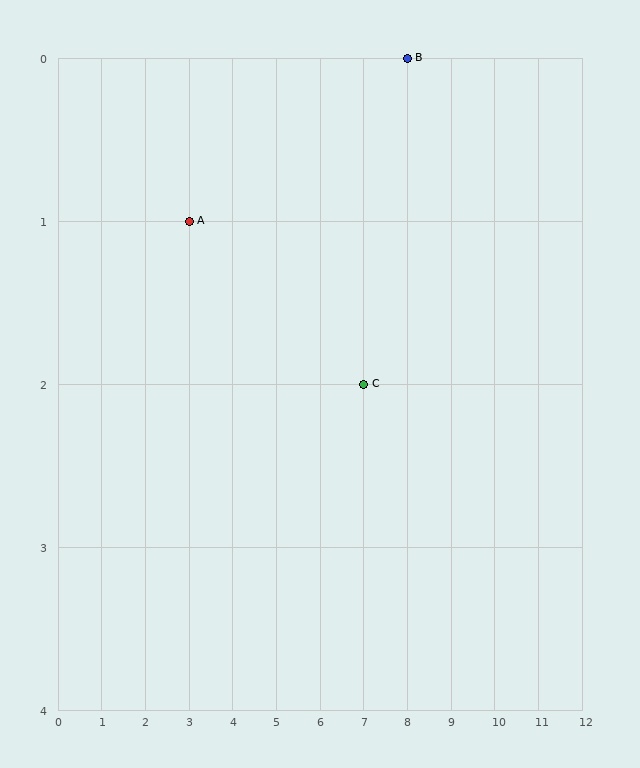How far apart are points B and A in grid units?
Points B and A are 5 columns and 1 row apart (about 5.1 grid units diagonally).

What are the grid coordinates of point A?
Point A is at grid coordinates (3, 1).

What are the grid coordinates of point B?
Point B is at grid coordinates (8, 0).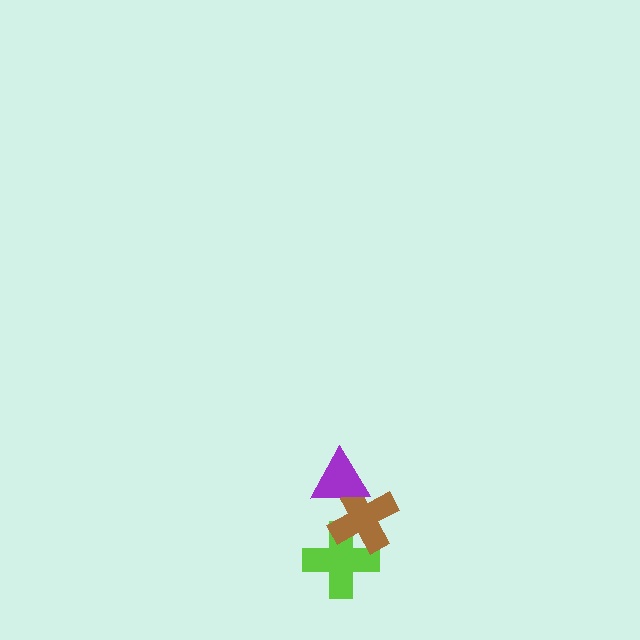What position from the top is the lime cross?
The lime cross is 3rd from the top.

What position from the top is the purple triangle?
The purple triangle is 1st from the top.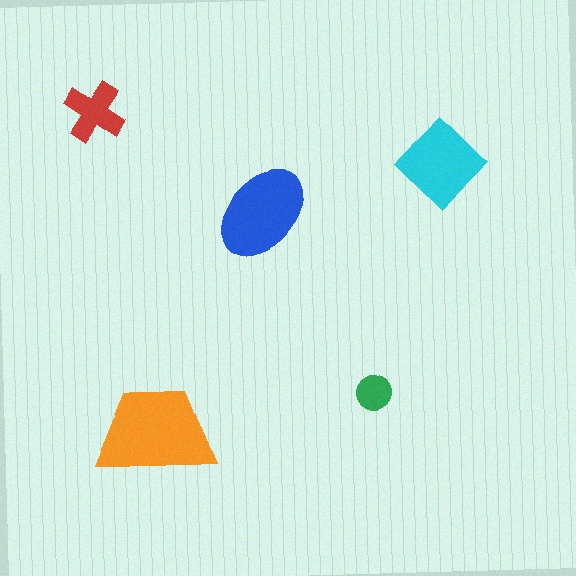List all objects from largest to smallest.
The orange trapezoid, the blue ellipse, the cyan diamond, the red cross, the green circle.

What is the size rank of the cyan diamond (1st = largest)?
3rd.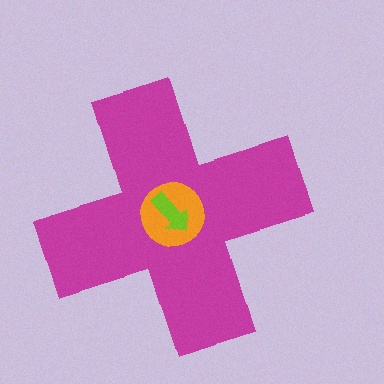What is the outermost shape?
The magenta cross.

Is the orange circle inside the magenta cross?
Yes.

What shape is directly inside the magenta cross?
The orange circle.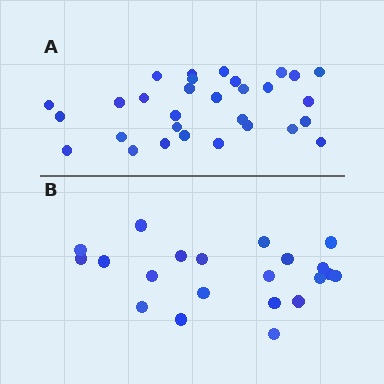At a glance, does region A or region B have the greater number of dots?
Region A (the top region) has more dots.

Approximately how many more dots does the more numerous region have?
Region A has roughly 8 or so more dots than region B.